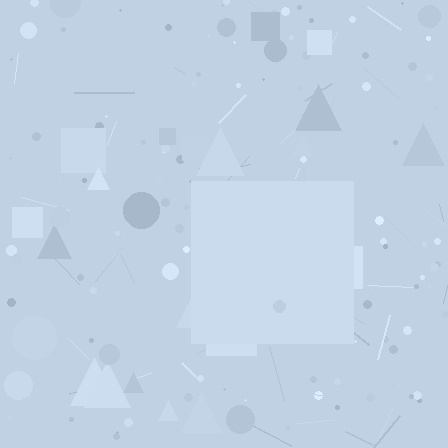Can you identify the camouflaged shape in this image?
The camouflaged shape is a square.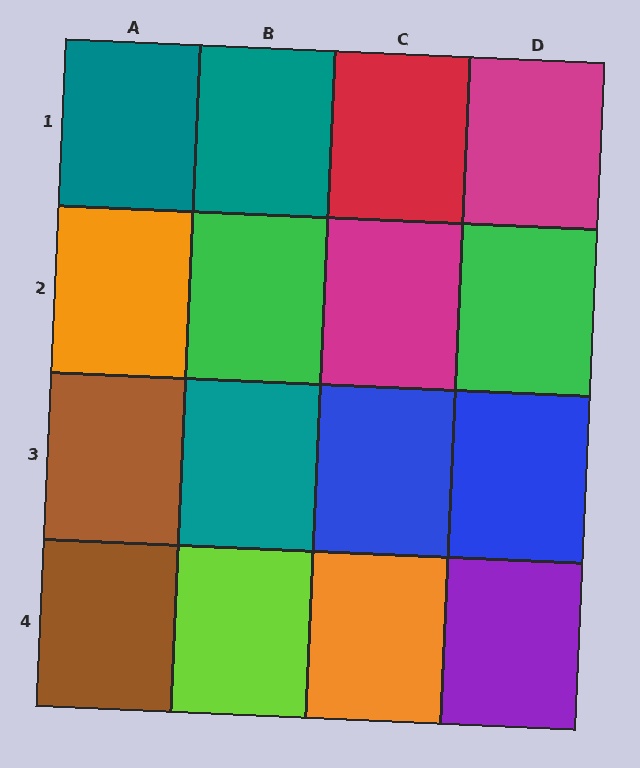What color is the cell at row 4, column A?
Brown.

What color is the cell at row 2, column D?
Green.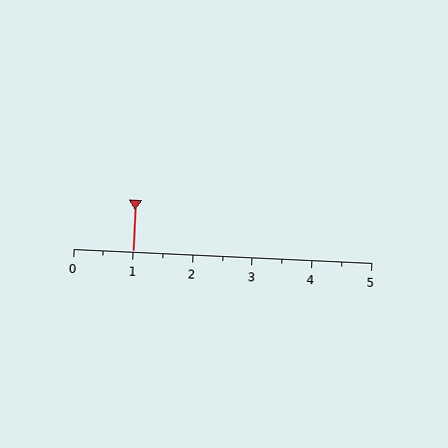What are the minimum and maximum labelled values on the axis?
The axis runs from 0 to 5.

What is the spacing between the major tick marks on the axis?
The major ticks are spaced 1 apart.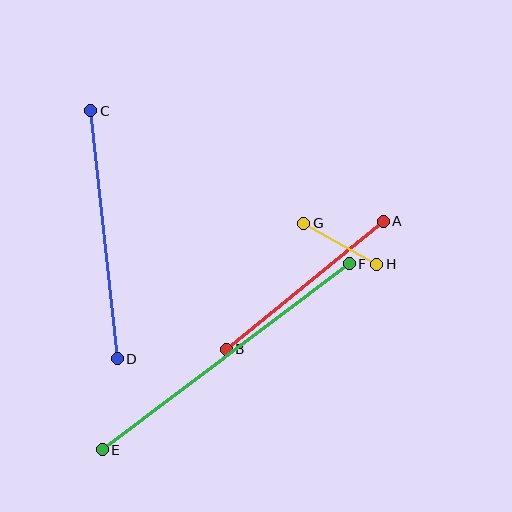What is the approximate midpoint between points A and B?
The midpoint is at approximately (305, 285) pixels.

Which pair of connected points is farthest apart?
Points E and F are farthest apart.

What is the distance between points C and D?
The distance is approximately 249 pixels.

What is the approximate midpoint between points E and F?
The midpoint is at approximately (226, 357) pixels.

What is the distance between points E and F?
The distance is approximately 309 pixels.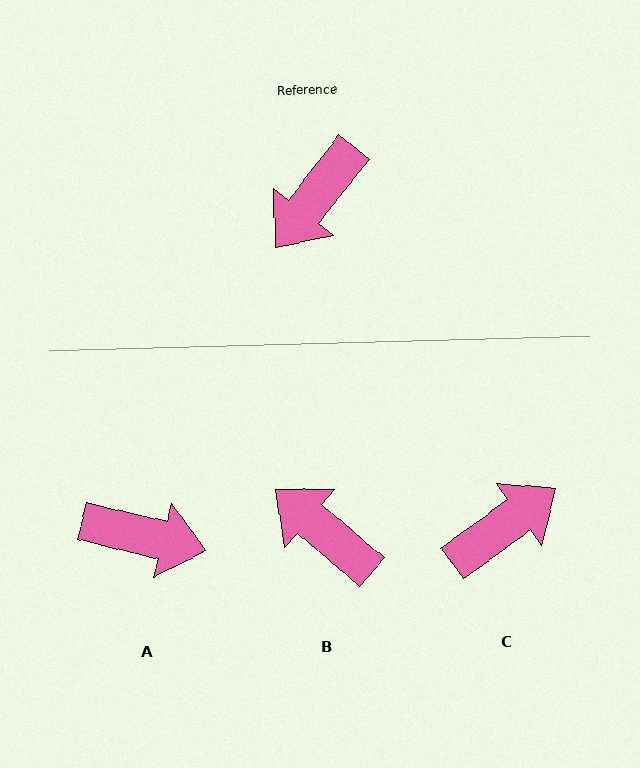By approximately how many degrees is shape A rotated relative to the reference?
Approximately 114 degrees counter-clockwise.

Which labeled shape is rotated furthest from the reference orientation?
C, about 164 degrees away.